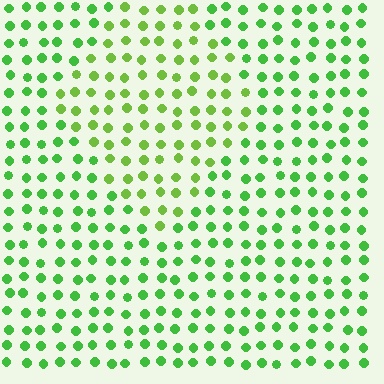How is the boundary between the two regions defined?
The boundary is defined purely by a slight shift in hue (about 23 degrees). Spacing, size, and orientation are identical on both sides.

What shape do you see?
I see a diamond.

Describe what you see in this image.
The image is filled with small green elements in a uniform arrangement. A diamond-shaped region is visible where the elements are tinted to a slightly different hue, forming a subtle color boundary.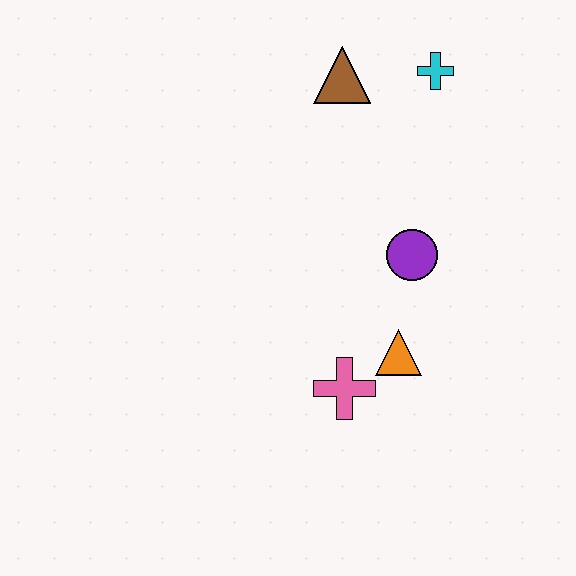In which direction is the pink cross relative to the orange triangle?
The pink cross is to the left of the orange triangle.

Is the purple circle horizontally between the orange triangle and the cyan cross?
Yes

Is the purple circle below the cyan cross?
Yes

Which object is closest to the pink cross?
The orange triangle is closest to the pink cross.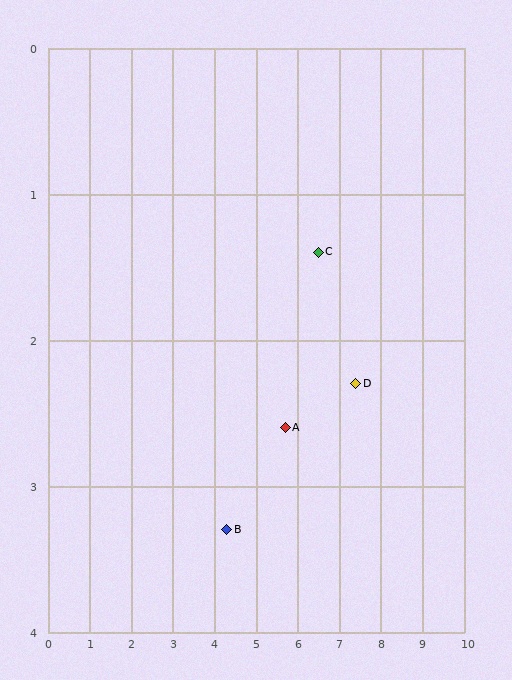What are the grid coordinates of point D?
Point D is at approximately (7.4, 2.3).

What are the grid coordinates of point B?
Point B is at approximately (4.3, 3.3).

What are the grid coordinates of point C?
Point C is at approximately (6.5, 1.4).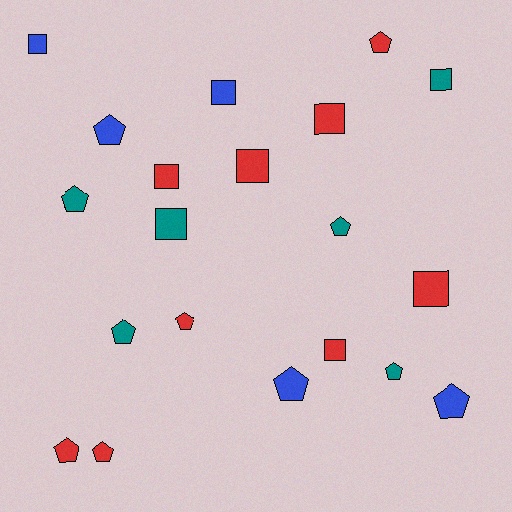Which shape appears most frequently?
Pentagon, with 11 objects.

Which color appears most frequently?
Red, with 9 objects.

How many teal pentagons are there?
There are 4 teal pentagons.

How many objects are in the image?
There are 20 objects.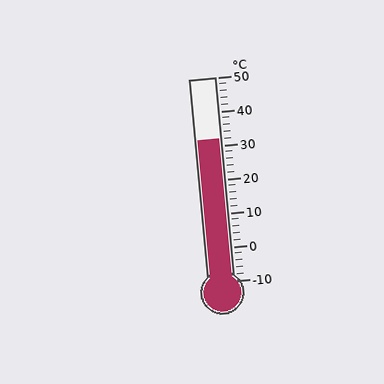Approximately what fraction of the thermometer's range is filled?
The thermometer is filled to approximately 70% of its range.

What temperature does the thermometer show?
The thermometer shows approximately 32°C.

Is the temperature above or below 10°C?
The temperature is above 10°C.